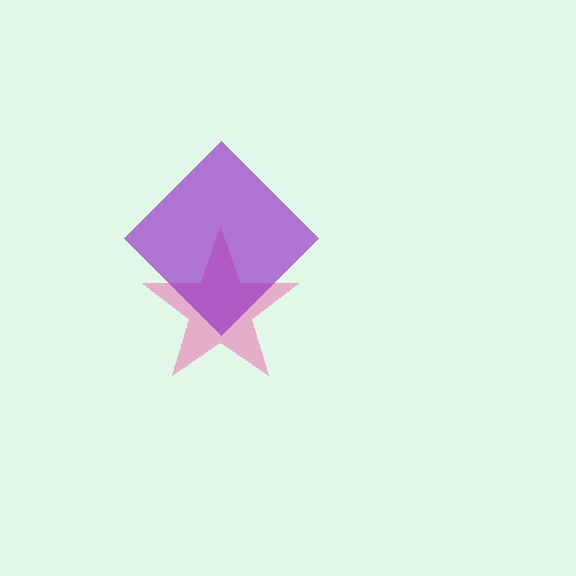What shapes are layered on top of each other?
The layered shapes are: a pink star, a purple diamond.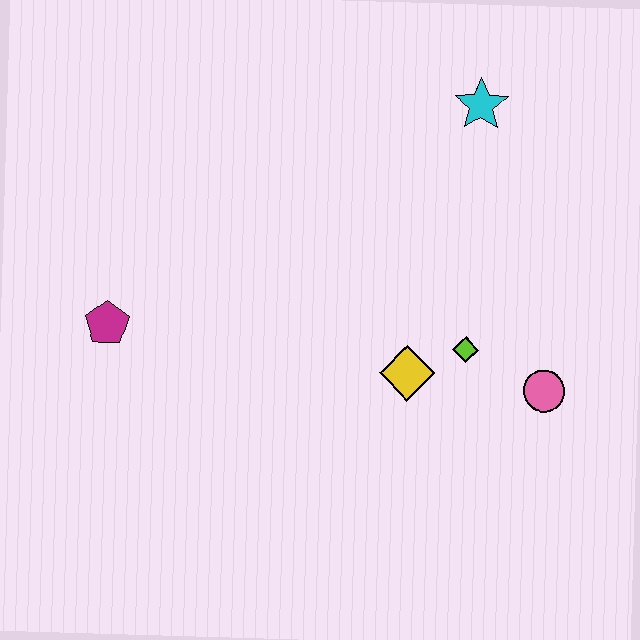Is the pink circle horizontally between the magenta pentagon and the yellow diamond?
No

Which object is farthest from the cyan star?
The magenta pentagon is farthest from the cyan star.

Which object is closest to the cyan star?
The lime diamond is closest to the cyan star.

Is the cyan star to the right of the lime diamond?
Yes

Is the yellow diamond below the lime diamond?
Yes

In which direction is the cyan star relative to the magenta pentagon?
The cyan star is to the right of the magenta pentagon.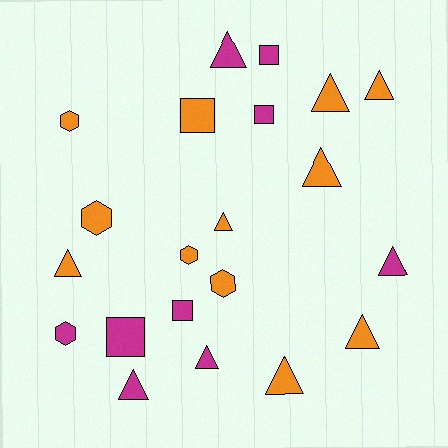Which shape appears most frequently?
Triangle, with 11 objects.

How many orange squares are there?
There is 1 orange square.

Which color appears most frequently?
Orange, with 12 objects.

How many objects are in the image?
There are 21 objects.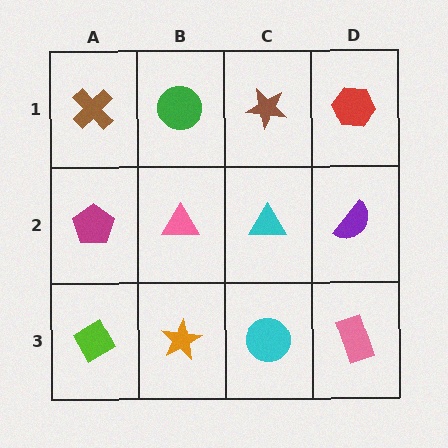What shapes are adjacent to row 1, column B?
A pink triangle (row 2, column B), a brown cross (row 1, column A), a brown star (row 1, column C).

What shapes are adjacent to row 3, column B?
A pink triangle (row 2, column B), a lime diamond (row 3, column A), a cyan circle (row 3, column C).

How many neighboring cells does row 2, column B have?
4.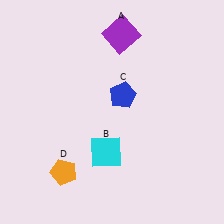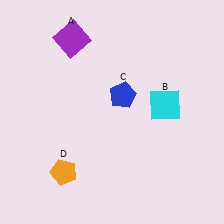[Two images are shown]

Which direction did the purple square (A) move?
The purple square (A) moved left.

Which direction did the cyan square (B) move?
The cyan square (B) moved right.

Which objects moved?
The objects that moved are: the purple square (A), the cyan square (B).